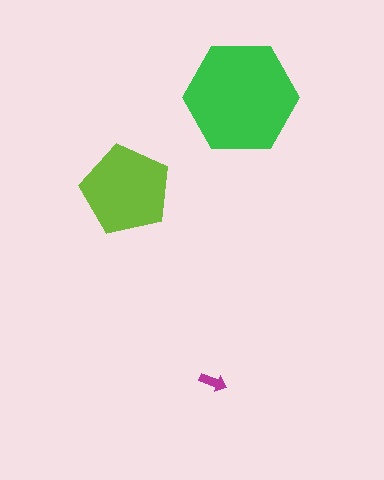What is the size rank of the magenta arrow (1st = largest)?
3rd.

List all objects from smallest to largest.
The magenta arrow, the lime pentagon, the green hexagon.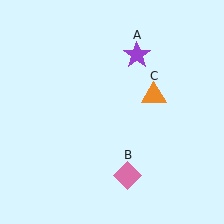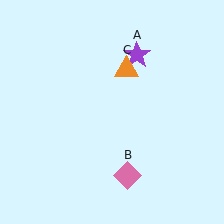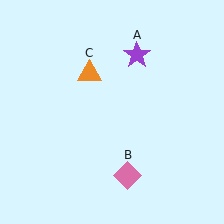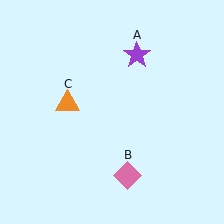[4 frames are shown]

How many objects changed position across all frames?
1 object changed position: orange triangle (object C).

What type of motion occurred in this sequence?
The orange triangle (object C) rotated counterclockwise around the center of the scene.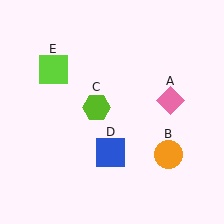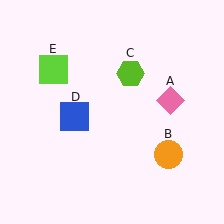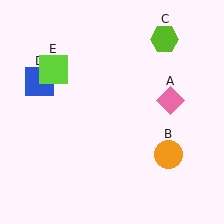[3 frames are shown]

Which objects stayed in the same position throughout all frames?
Pink diamond (object A) and orange circle (object B) and lime square (object E) remained stationary.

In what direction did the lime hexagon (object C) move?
The lime hexagon (object C) moved up and to the right.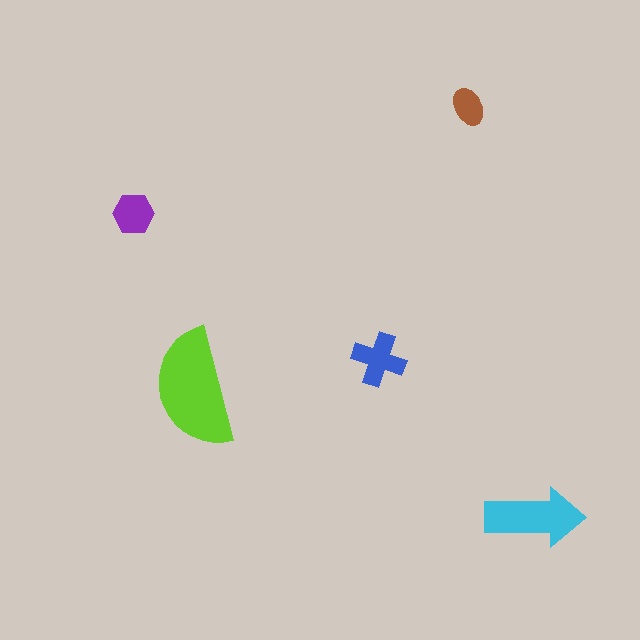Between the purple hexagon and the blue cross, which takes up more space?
The blue cross.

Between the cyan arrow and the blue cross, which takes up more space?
The cyan arrow.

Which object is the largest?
The lime semicircle.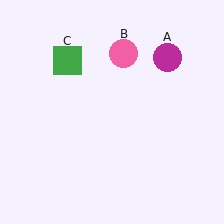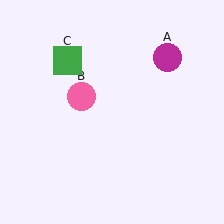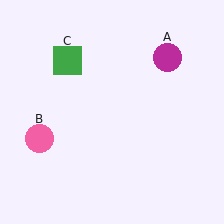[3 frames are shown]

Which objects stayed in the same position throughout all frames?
Magenta circle (object A) and green square (object C) remained stationary.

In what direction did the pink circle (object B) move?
The pink circle (object B) moved down and to the left.